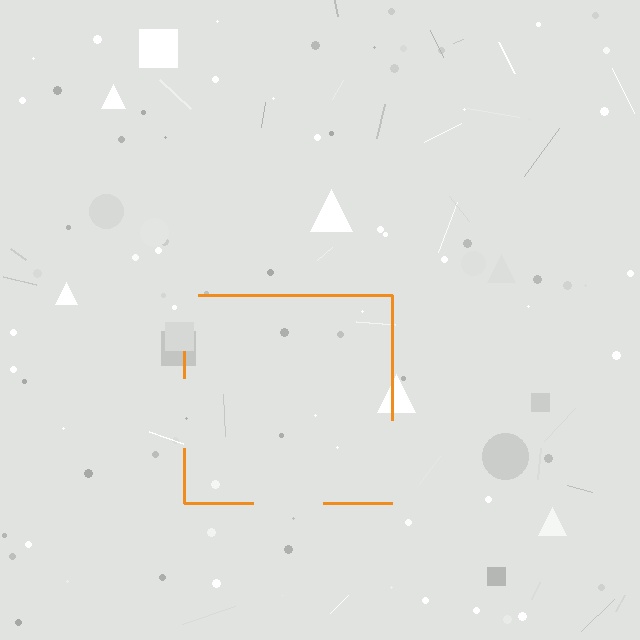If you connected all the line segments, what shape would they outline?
They would outline a square.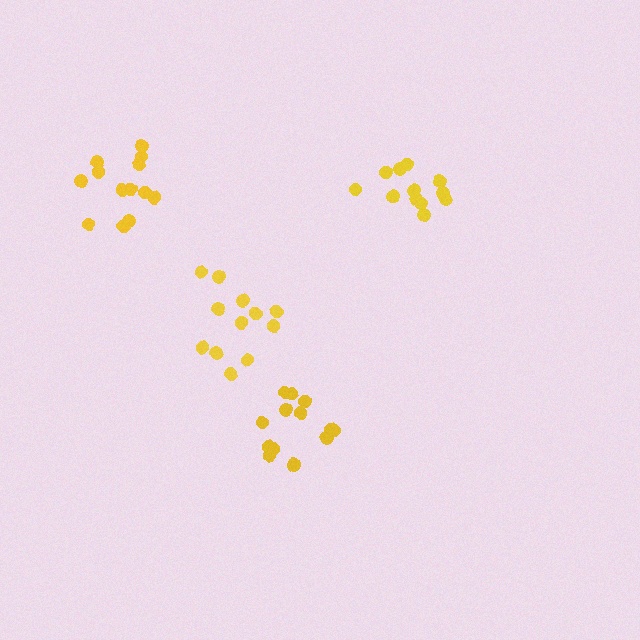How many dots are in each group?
Group 1: 14 dots, Group 2: 13 dots, Group 3: 12 dots, Group 4: 12 dots (51 total).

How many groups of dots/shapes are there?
There are 4 groups.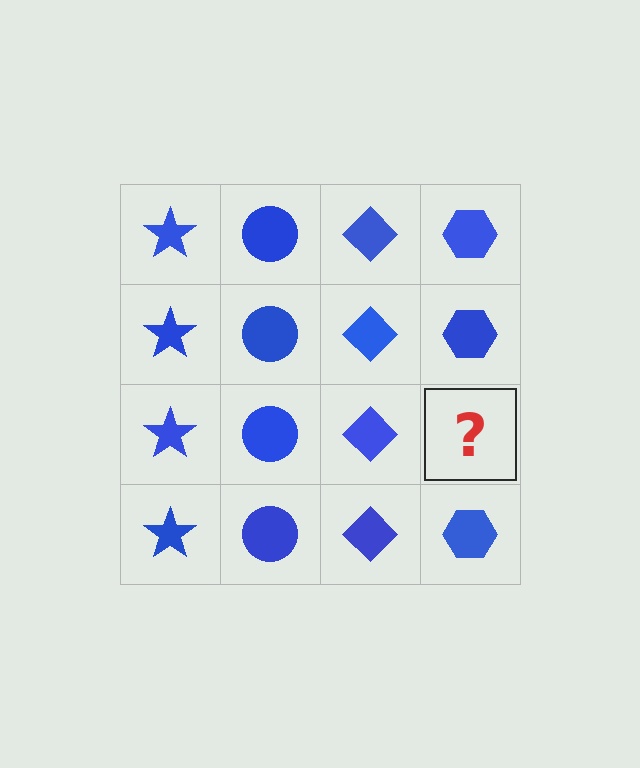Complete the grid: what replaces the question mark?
The question mark should be replaced with a blue hexagon.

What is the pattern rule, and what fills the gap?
The rule is that each column has a consistent shape. The gap should be filled with a blue hexagon.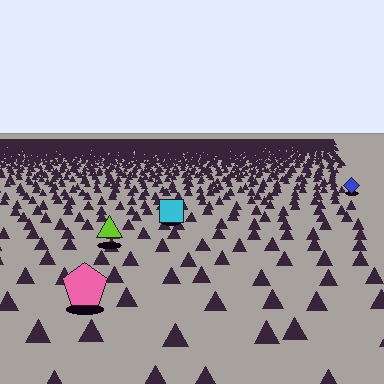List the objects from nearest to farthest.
From nearest to farthest: the pink pentagon, the lime triangle, the cyan square, the blue diamond.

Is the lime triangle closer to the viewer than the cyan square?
Yes. The lime triangle is closer — you can tell from the texture gradient: the ground texture is coarser near it.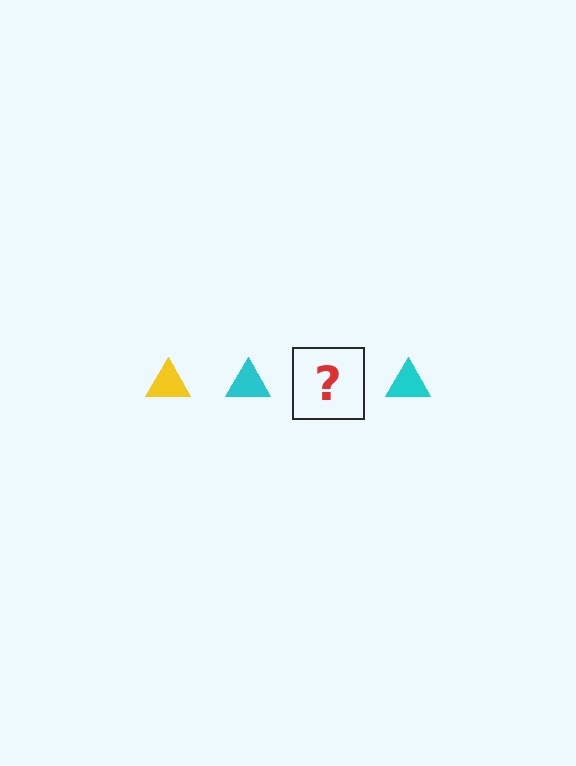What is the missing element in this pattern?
The missing element is a yellow triangle.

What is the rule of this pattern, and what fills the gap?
The rule is that the pattern cycles through yellow, cyan triangles. The gap should be filled with a yellow triangle.